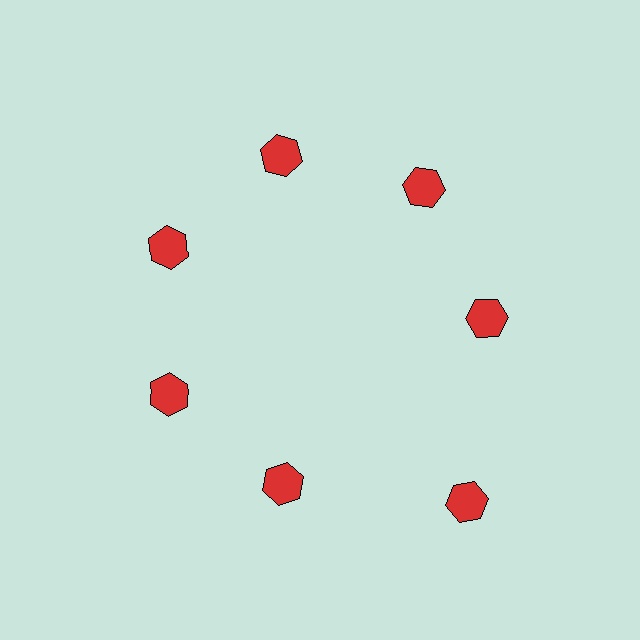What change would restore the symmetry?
The symmetry would be restored by moving it inward, back onto the ring so that all 7 hexagons sit at equal angles and equal distance from the center.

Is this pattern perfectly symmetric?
No. The 7 red hexagons are arranged in a ring, but one element near the 5 o'clock position is pushed outward from the center, breaking the 7-fold rotational symmetry.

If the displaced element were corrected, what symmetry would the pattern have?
It would have 7-fold rotational symmetry — the pattern would map onto itself every 51 degrees.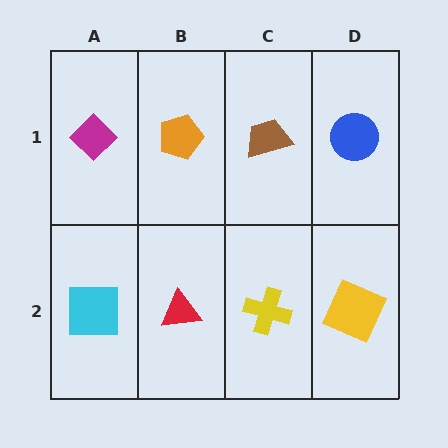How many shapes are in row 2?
4 shapes.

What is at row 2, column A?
A cyan square.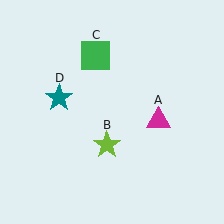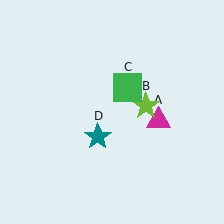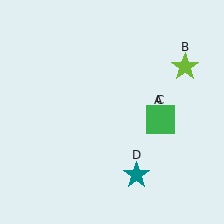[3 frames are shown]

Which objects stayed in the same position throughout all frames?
Magenta triangle (object A) remained stationary.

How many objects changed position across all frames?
3 objects changed position: lime star (object B), green square (object C), teal star (object D).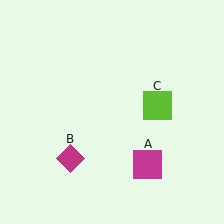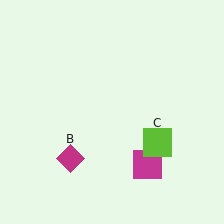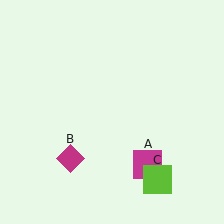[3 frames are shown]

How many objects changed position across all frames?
1 object changed position: lime square (object C).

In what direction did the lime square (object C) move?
The lime square (object C) moved down.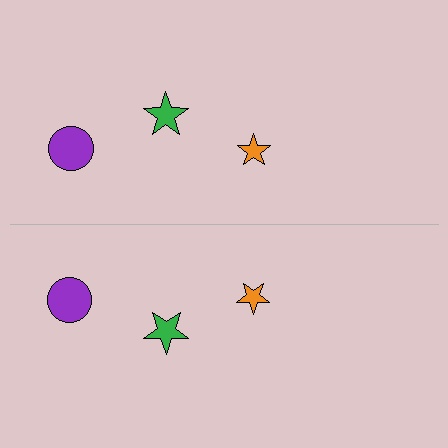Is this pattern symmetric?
Yes, this pattern has bilateral (reflection) symmetry.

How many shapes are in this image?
There are 6 shapes in this image.